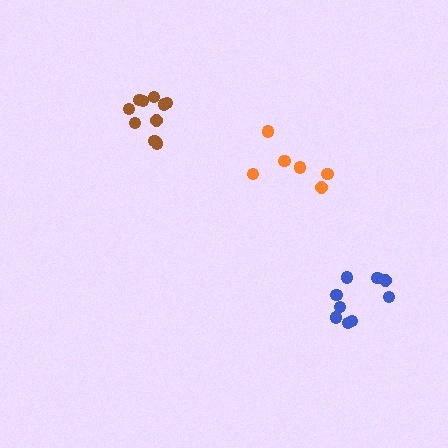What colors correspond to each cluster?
The clusters are colored: brown, blue, orange.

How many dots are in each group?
Group 1: 10 dots, Group 2: 9 dots, Group 3: 6 dots (25 total).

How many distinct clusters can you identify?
There are 3 distinct clusters.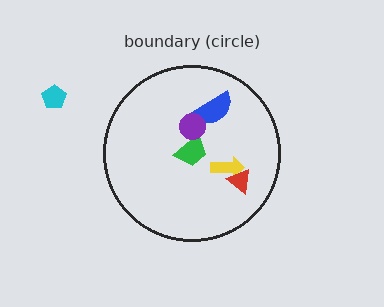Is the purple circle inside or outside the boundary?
Inside.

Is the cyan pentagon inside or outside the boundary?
Outside.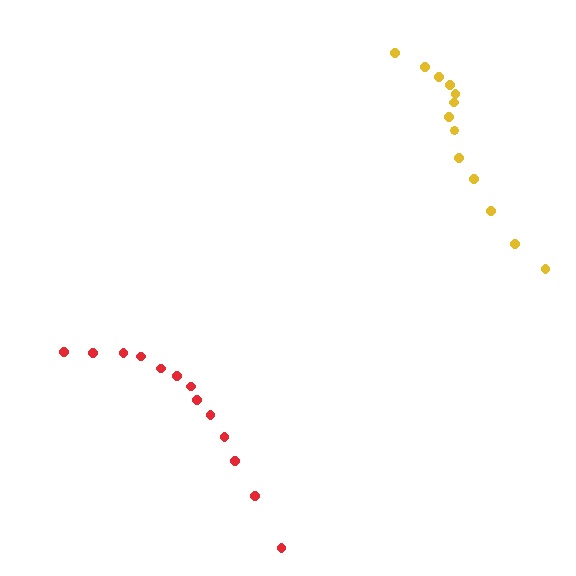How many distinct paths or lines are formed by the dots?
There are 2 distinct paths.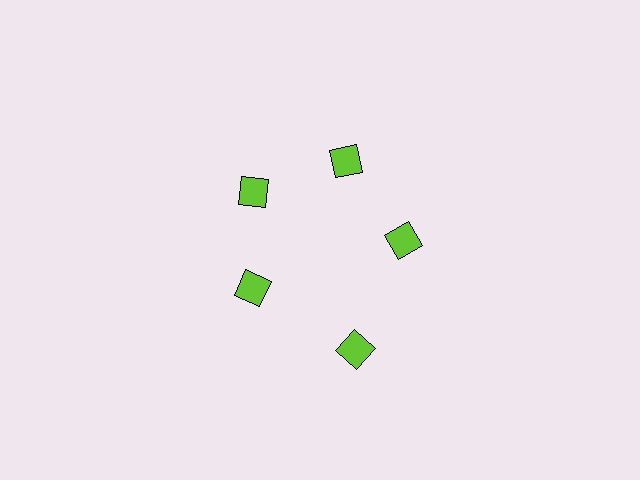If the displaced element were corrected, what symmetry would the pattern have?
It would have 5-fold rotational symmetry — the pattern would map onto itself every 72 degrees.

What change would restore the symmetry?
The symmetry would be restored by moving it inward, back onto the ring so that all 5 diamonds sit at equal angles and equal distance from the center.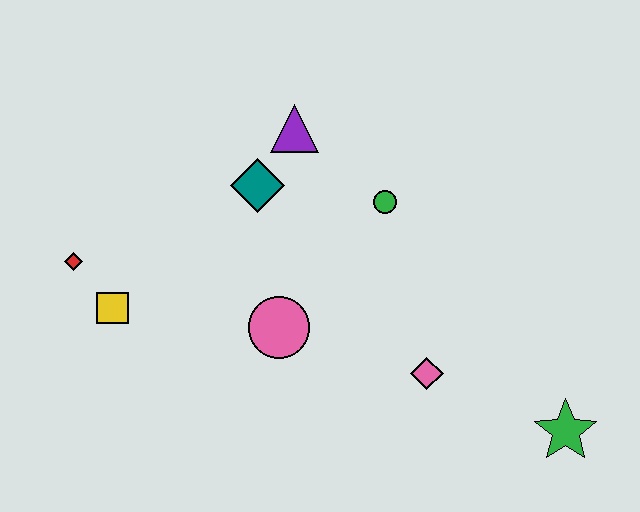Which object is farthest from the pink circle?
The green star is farthest from the pink circle.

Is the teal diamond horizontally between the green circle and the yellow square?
Yes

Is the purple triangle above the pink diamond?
Yes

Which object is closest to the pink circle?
The teal diamond is closest to the pink circle.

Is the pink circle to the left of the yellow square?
No